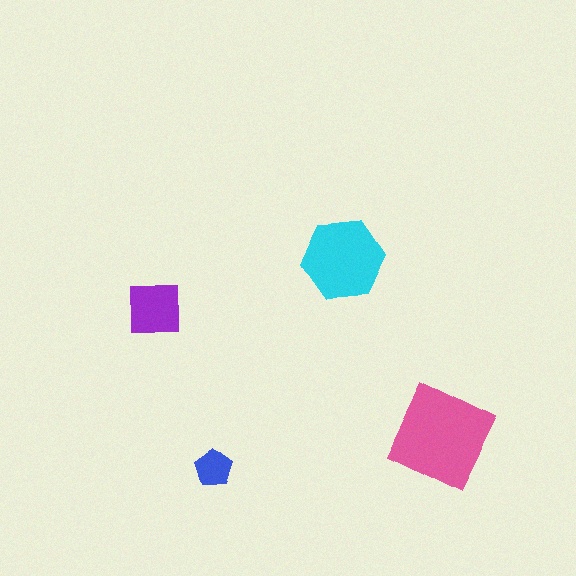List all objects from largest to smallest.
The pink diamond, the cyan hexagon, the purple square, the blue pentagon.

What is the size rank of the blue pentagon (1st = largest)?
4th.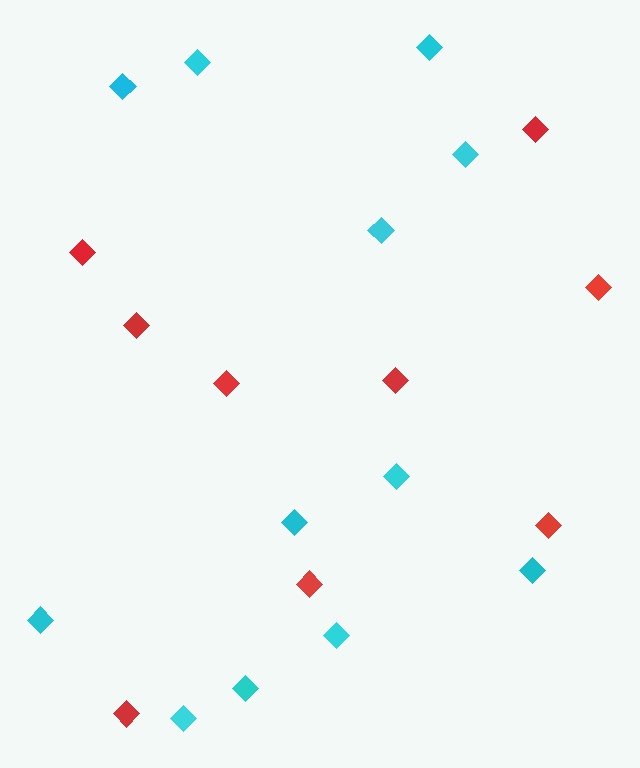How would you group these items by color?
There are 2 groups: one group of cyan diamonds (12) and one group of red diamonds (9).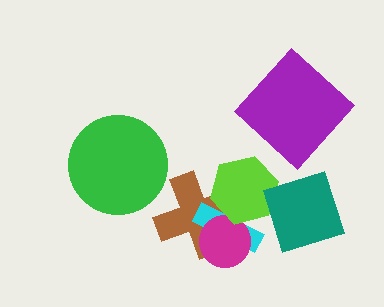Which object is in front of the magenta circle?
The lime hexagon is in front of the magenta circle.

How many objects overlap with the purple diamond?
0 objects overlap with the purple diamond.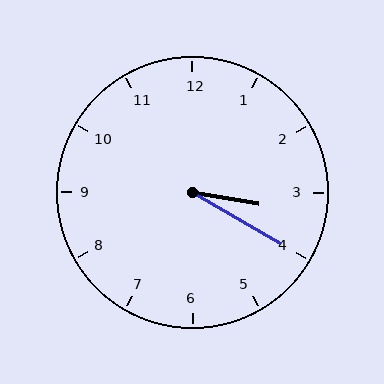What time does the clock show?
3:20.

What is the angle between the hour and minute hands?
Approximately 20 degrees.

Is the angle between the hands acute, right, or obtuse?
It is acute.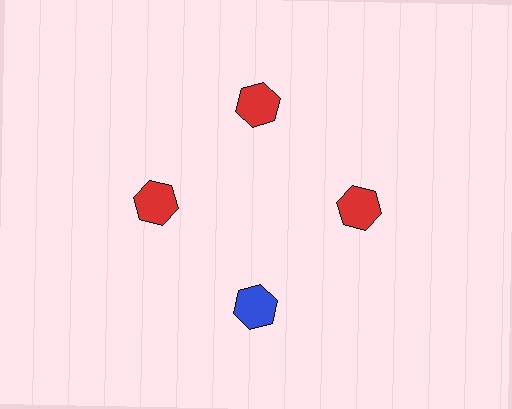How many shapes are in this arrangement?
There are 4 shapes arranged in a ring pattern.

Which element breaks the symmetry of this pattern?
The blue hexagon at roughly the 6 o'clock position breaks the symmetry. All other shapes are red hexagons.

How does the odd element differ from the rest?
It has a different color: blue instead of red.